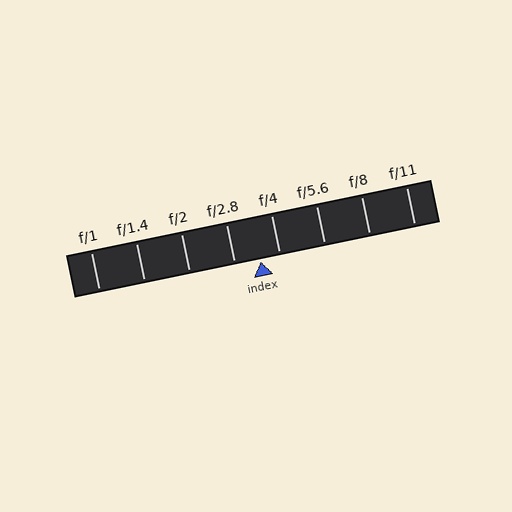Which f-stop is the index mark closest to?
The index mark is closest to f/4.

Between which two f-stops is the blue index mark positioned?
The index mark is between f/2.8 and f/4.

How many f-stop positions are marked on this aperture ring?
There are 8 f-stop positions marked.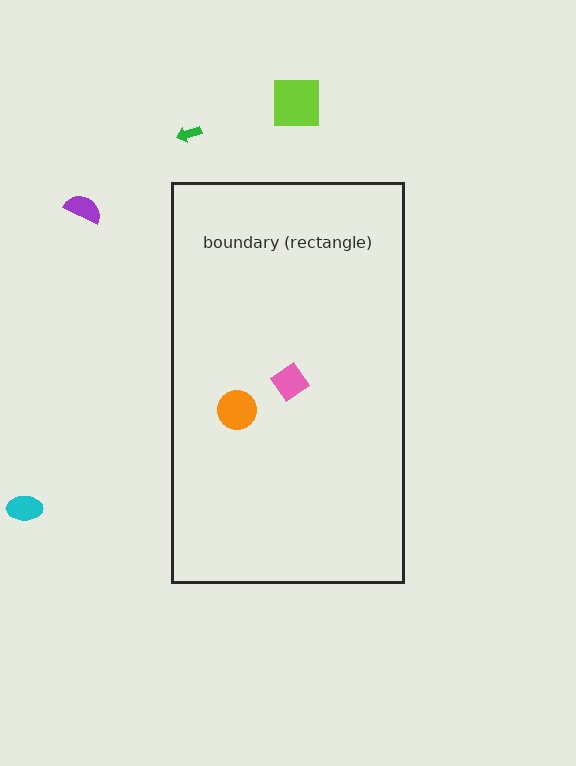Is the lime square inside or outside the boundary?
Outside.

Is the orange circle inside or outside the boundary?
Inside.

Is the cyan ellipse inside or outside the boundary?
Outside.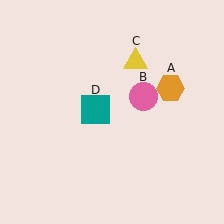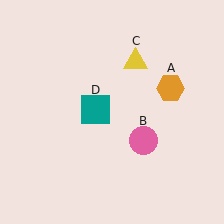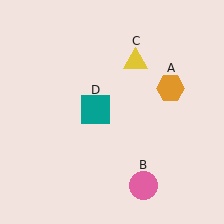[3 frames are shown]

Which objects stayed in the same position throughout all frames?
Orange hexagon (object A) and yellow triangle (object C) and teal square (object D) remained stationary.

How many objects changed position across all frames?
1 object changed position: pink circle (object B).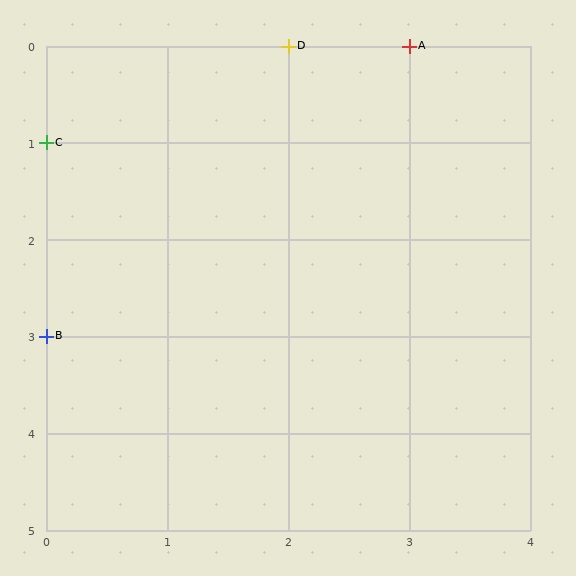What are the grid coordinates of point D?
Point D is at grid coordinates (2, 0).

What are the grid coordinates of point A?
Point A is at grid coordinates (3, 0).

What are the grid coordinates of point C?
Point C is at grid coordinates (0, 1).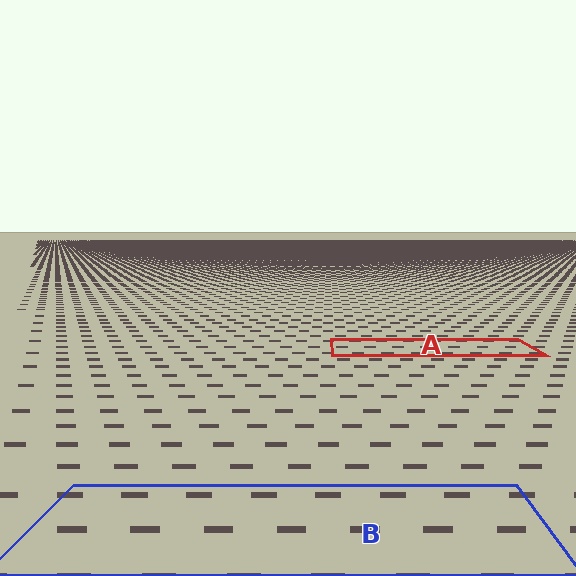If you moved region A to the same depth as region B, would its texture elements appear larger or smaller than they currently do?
They would appear larger. At a closer depth, the same texture elements are projected at a bigger on-screen size.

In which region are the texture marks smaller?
The texture marks are smaller in region A, because it is farther away.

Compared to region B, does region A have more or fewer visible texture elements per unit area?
Region A has more texture elements per unit area — they are packed more densely because it is farther away.